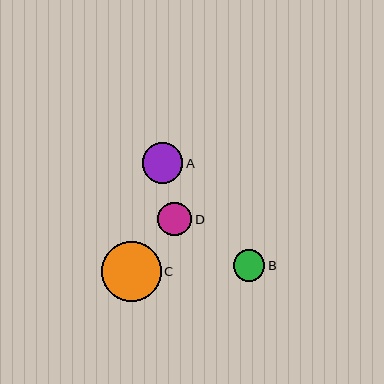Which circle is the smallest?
Circle B is the smallest with a size of approximately 31 pixels.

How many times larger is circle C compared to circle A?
Circle C is approximately 1.5 times the size of circle A.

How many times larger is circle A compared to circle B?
Circle A is approximately 1.3 times the size of circle B.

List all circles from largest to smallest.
From largest to smallest: C, A, D, B.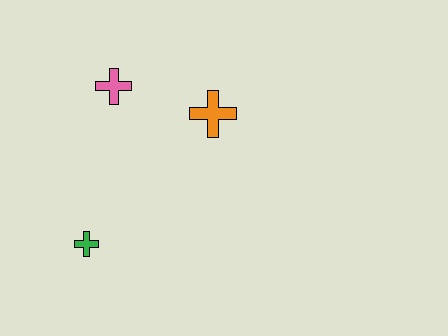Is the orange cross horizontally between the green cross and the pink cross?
No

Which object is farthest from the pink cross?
The green cross is farthest from the pink cross.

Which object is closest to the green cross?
The pink cross is closest to the green cross.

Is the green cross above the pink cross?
No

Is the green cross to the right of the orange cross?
No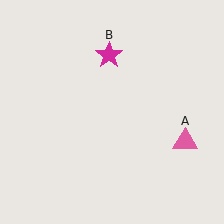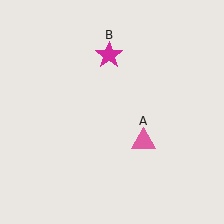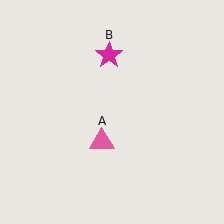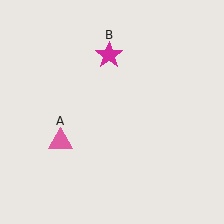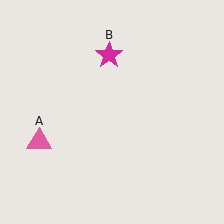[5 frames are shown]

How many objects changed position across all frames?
1 object changed position: pink triangle (object A).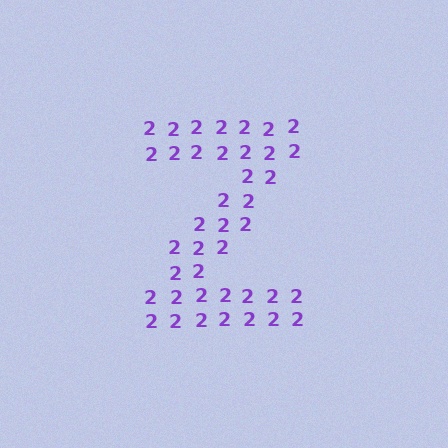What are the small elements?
The small elements are digit 2's.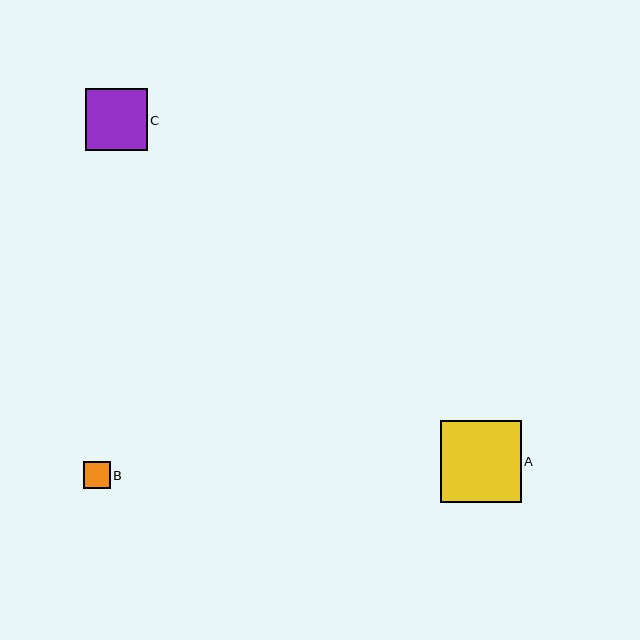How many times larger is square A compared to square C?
Square A is approximately 1.3 times the size of square C.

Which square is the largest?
Square A is the largest with a size of approximately 81 pixels.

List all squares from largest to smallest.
From largest to smallest: A, C, B.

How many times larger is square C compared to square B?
Square C is approximately 2.3 times the size of square B.